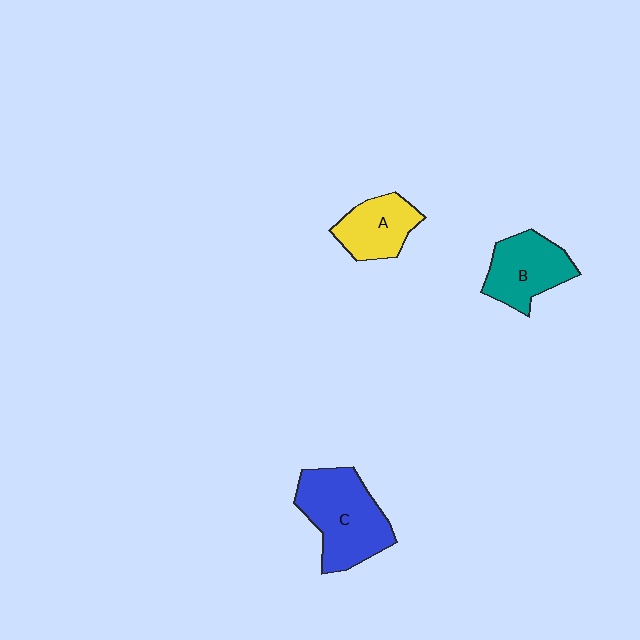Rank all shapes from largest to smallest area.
From largest to smallest: C (blue), B (teal), A (yellow).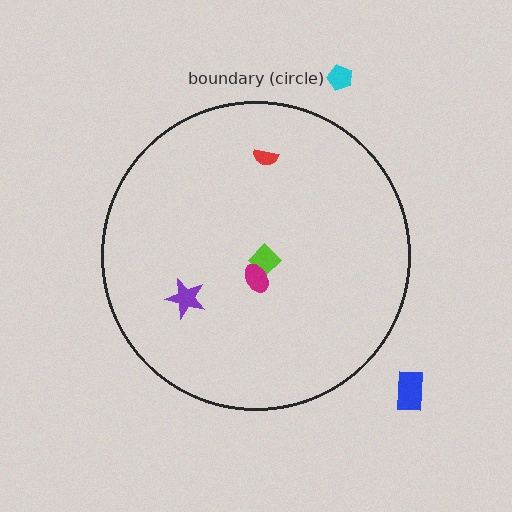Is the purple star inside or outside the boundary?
Inside.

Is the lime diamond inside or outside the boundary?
Inside.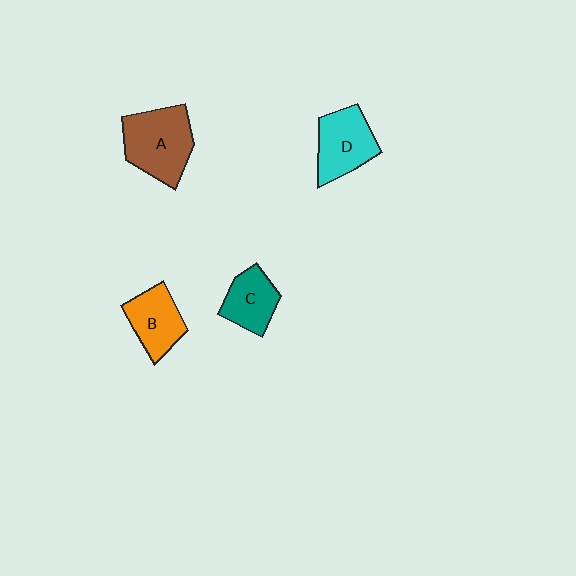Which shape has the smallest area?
Shape C (teal).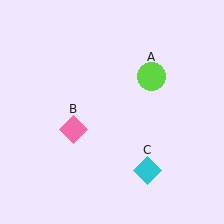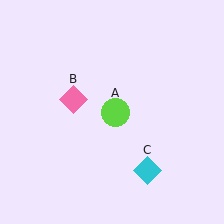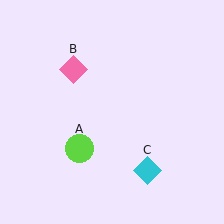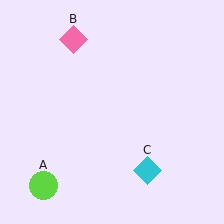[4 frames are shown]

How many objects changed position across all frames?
2 objects changed position: lime circle (object A), pink diamond (object B).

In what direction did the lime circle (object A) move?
The lime circle (object A) moved down and to the left.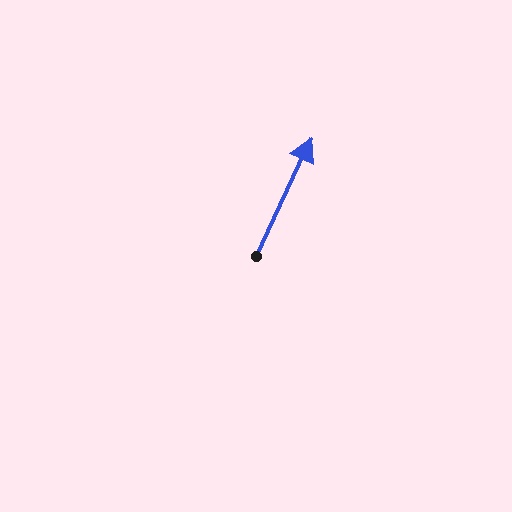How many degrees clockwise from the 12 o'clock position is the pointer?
Approximately 25 degrees.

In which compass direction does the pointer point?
Northeast.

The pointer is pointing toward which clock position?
Roughly 1 o'clock.